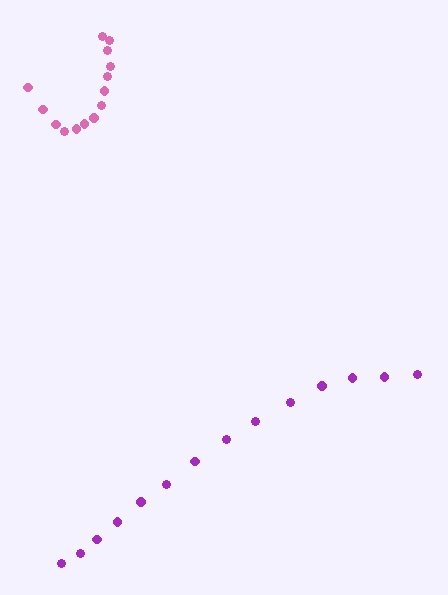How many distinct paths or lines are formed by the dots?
There are 2 distinct paths.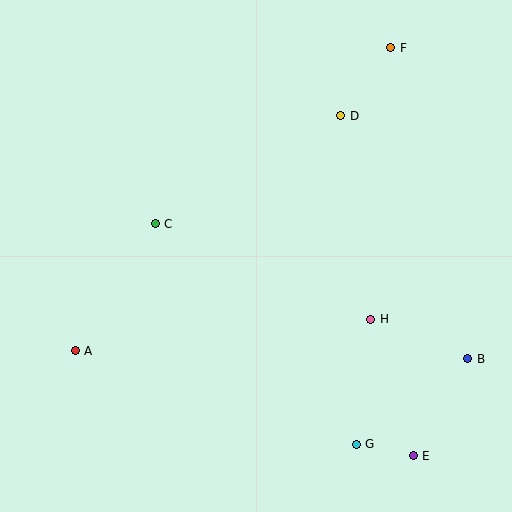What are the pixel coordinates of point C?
Point C is at (155, 224).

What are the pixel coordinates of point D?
Point D is at (341, 116).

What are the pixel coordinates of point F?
Point F is at (391, 48).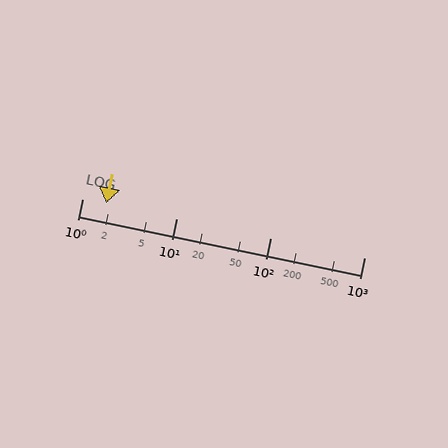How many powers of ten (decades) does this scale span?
The scale spans 3 decades, from 1 to 1000.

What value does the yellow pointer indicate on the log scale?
The pointer indicates approximately 1.8.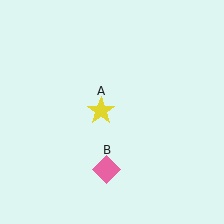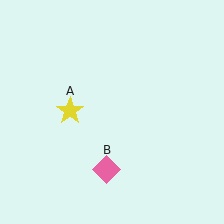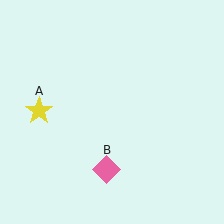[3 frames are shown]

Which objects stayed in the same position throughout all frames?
Pink diamond (object B) remained stationary.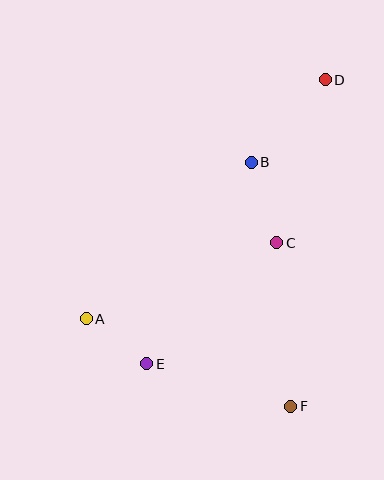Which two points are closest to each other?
Points A and E are closest to each other.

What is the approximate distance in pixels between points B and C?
The distance between B and C is approximately 84 pixels.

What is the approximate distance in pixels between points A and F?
The distance between A and F is approximately 223 pixels.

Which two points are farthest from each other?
Points A and D are farthest from each other.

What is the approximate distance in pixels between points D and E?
The distance between D and E is approximately 335 pixels.